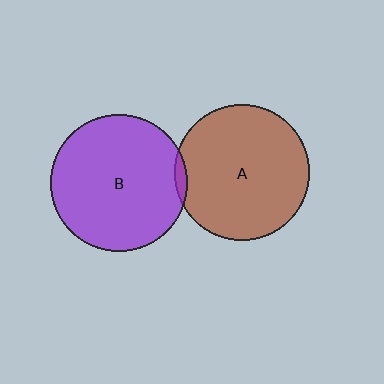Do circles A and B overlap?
Yes.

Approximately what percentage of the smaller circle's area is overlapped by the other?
Approximately 5%.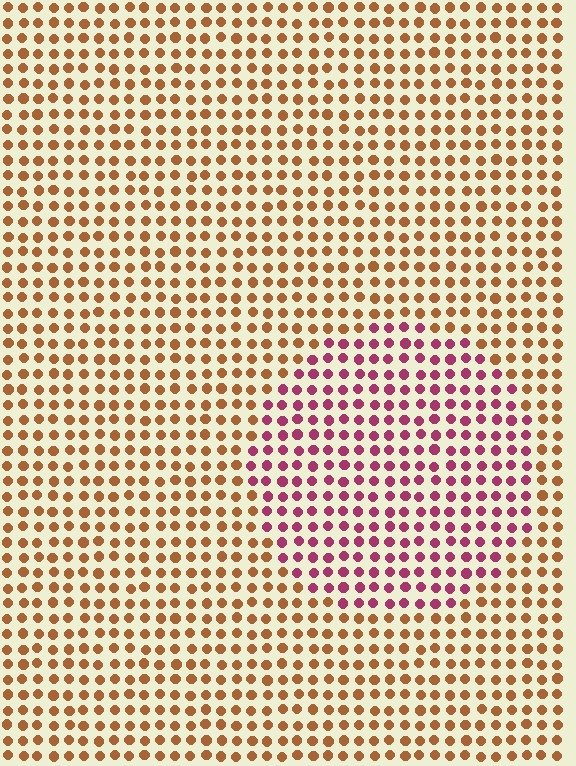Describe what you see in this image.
The image is filled with small brown elements in a uniform arrangement. A circle-shaped region is visible where the elements are tinted to a slightly different hue, forming a subtle color boundary.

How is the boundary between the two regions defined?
The boundary is defined purely by a slight shift in hue (about 53 degrees). Spacing, size, and orientation are identical on both sides.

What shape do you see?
I see a circle.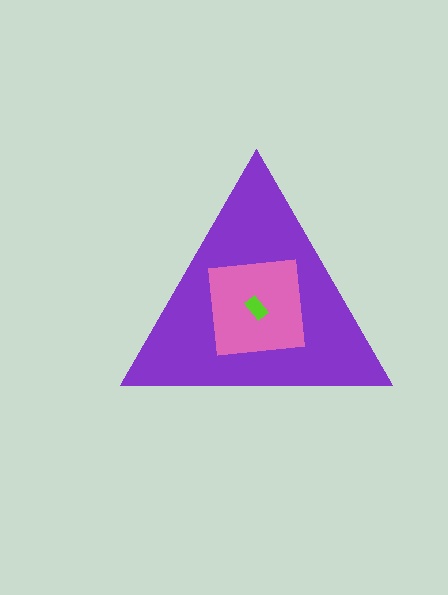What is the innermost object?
The lime rectangle.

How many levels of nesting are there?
3.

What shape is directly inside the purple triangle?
The pink square.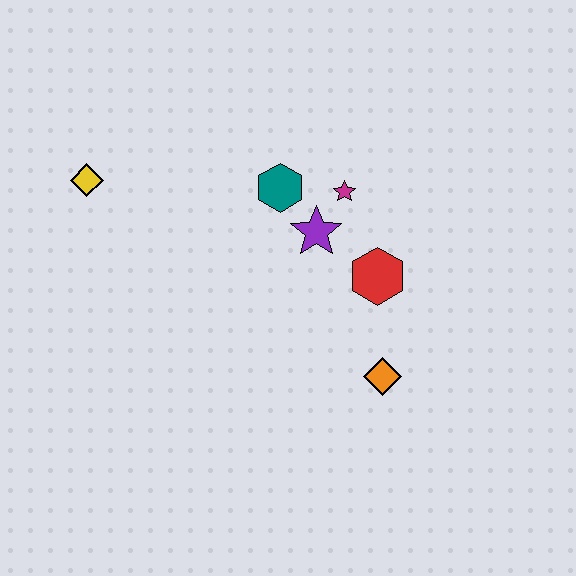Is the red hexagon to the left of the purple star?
No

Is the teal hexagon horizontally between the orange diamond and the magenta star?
No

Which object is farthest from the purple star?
The yellow diamond is farthest from the purple star.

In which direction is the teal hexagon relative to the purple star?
The teal hexagon is above the purple star.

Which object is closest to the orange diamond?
The red hexagon is closest to the orange diamond.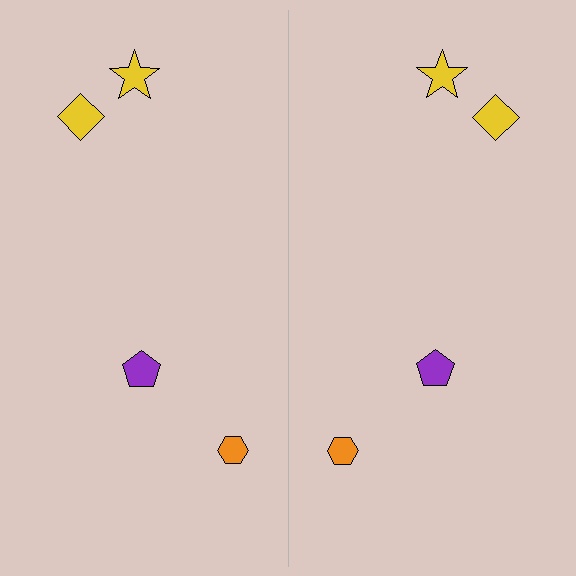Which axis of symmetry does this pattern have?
The pattern has a vertical axis of symmetry running through the center of the image.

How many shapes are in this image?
There are 8 shapes in this image.